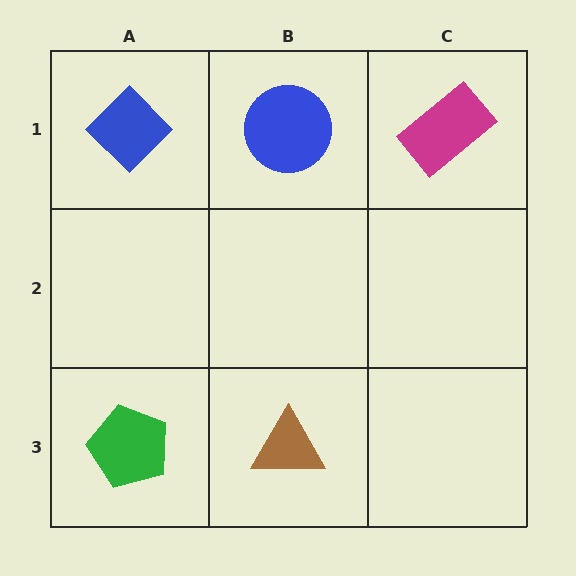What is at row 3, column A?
A green pentagon.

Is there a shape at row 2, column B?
No, that cell is empty.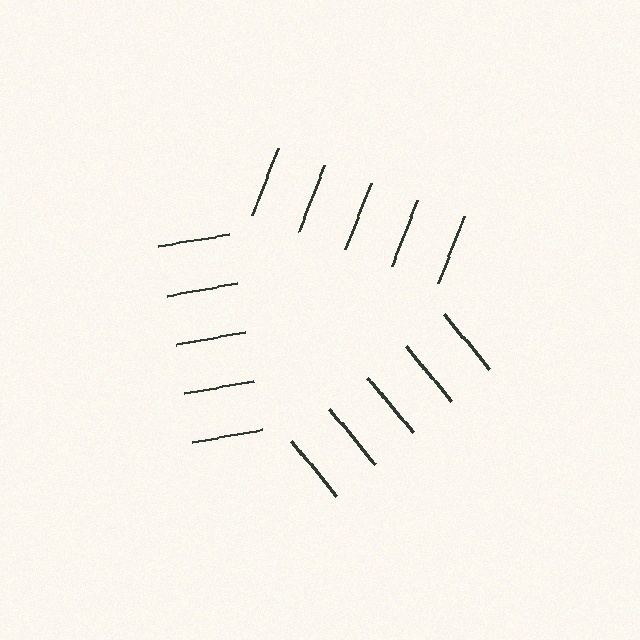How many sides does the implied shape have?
3 sides — the line-ends trace a triangle.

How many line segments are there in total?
15 — 5 along each of the 3 edges.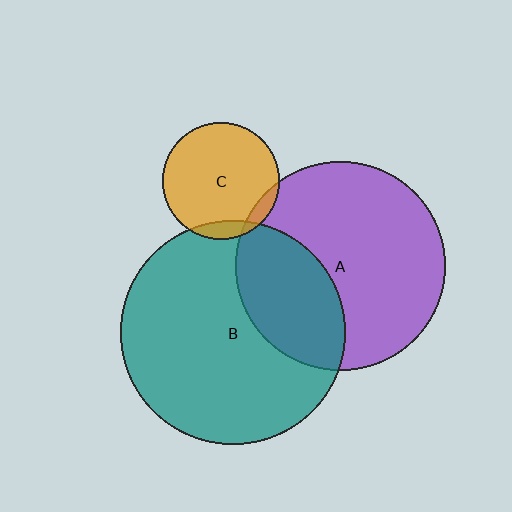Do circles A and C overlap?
Yes.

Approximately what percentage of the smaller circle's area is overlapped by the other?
Approximately 5%.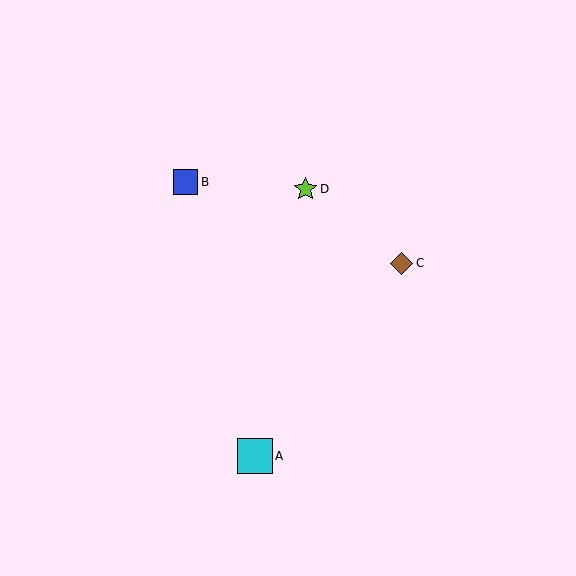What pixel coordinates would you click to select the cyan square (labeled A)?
Click at (255, 456) to select the cyan square A.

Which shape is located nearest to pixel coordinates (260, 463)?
The cyan square (labeled A) at (255, 456) is nearest to that location.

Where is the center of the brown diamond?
The center of the brown diamond is at (402, 263).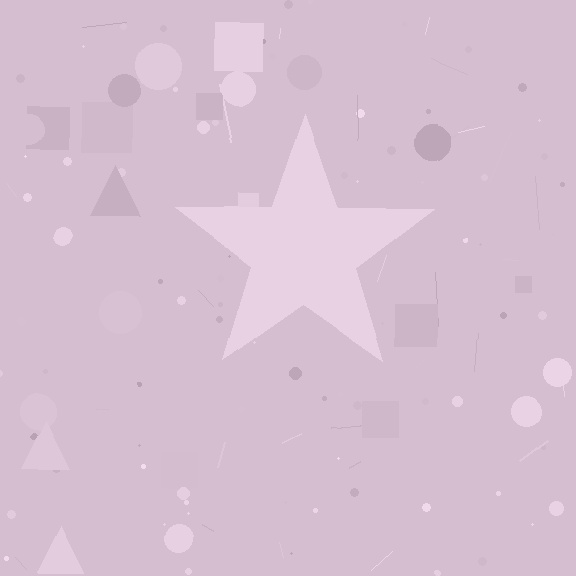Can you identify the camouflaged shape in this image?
The camouflaged shape is a star.